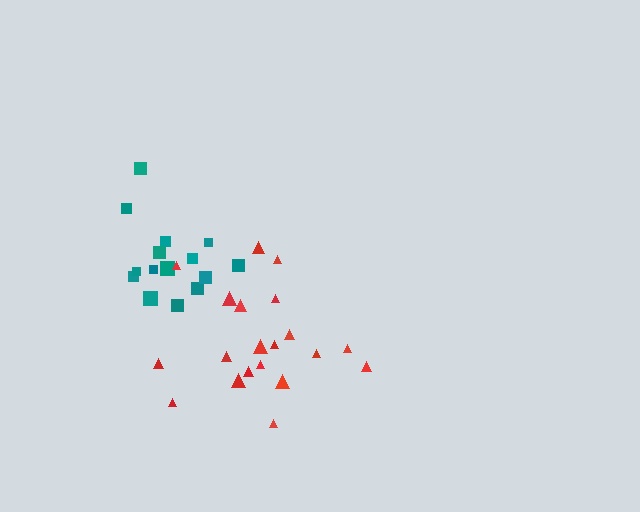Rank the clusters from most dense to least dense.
teal, red.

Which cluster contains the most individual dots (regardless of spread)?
Red (20).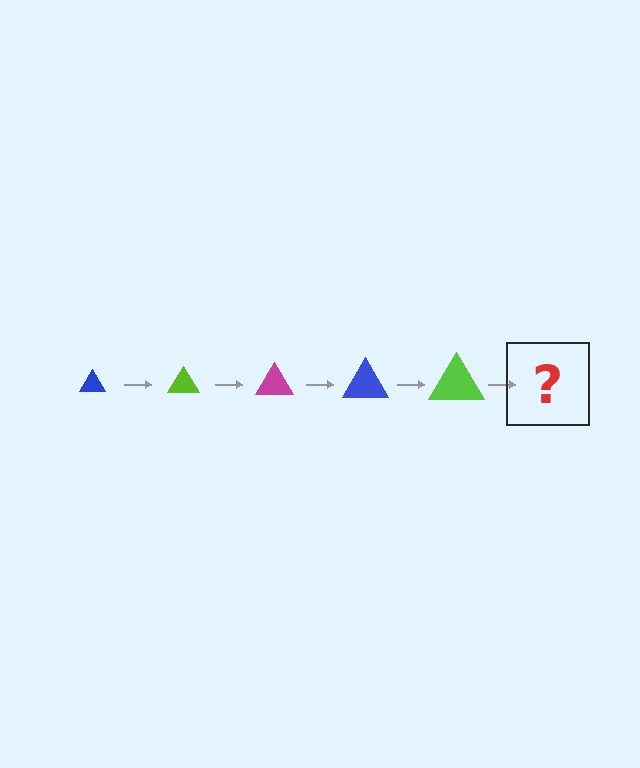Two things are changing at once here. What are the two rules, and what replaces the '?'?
The two rules are that the triangle grows larger each step and the color cycles through blue, lime, and magenta. The '?' should be a magenta triangle, larger than the previous one.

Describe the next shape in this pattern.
It should be a magenta triangle, larger than the previous one.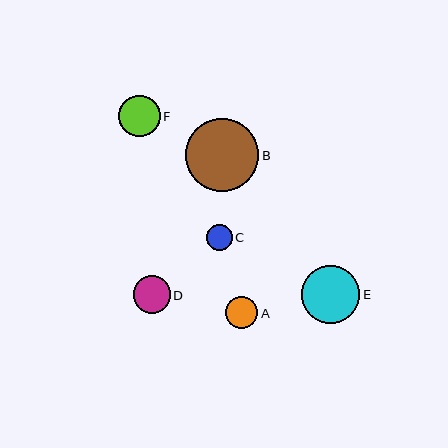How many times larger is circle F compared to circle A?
Circle F is approximately 1.3 times the size of circle A.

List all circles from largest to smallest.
From largest to smallest: B, E, F, D, A, C.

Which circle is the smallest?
Circle C is the smallest with a size of approximately 26 pixels.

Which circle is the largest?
Circle B is the largest with a size of approximately 74 pixels.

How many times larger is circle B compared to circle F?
Circle B is approximately 1.8 times the size of circle F.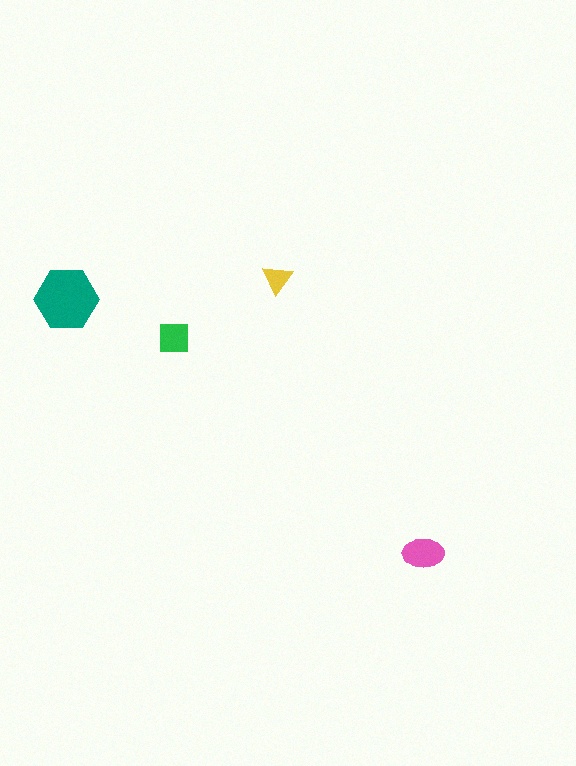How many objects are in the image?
There are 4 objects in the image.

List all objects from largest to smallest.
The teal hexagon, the pink ellipse, the green square, the yellow triangle.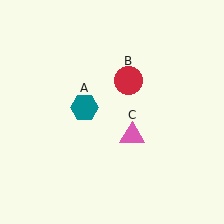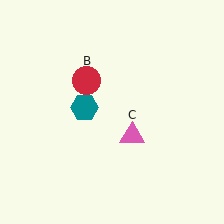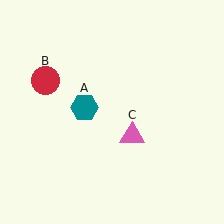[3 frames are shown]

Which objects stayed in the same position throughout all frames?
Teal hexagon (object A) and pink triangle (object C) remained stationary.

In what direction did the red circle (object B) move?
The red circle (object B) moved left.